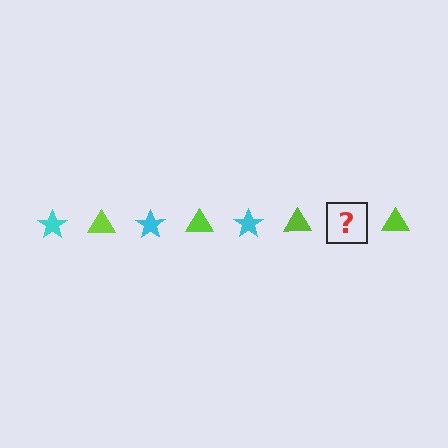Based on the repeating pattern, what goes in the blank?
The blank should be a cyan star.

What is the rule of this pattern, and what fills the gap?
The rule is that the pattern alternates between cyan star and lime triangle. The gap should be filled with a cyan star.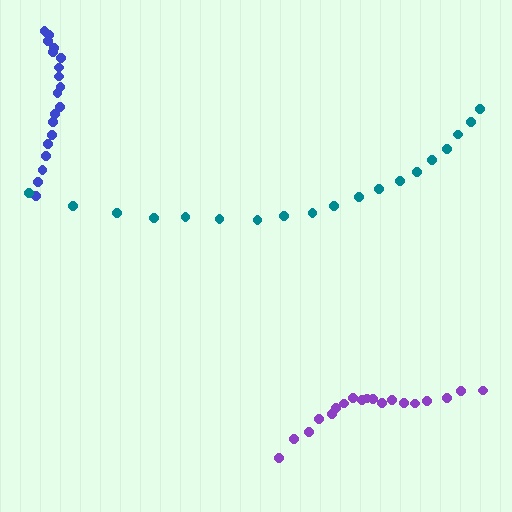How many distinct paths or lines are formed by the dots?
There are 3 distinct paths.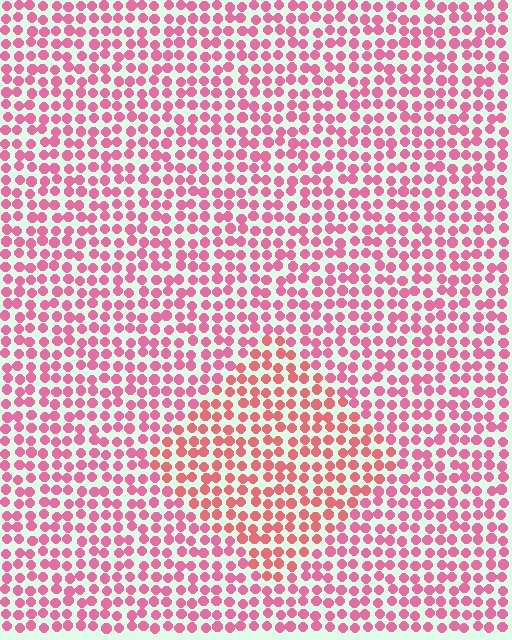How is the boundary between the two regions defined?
The boundary is defined purely by a slight shift in hue (about 23 degrees). Spacing, size, and orientation are identical on both sides.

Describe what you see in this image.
The image is filled with small pink elements in a uniform arrangement. A diamond-shaped region is visible where the elements are tinted to a slightly different hue, forming a subtle color boundary.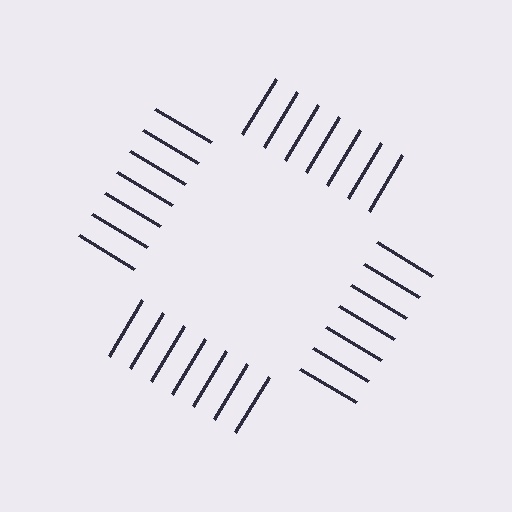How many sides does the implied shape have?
4 sides — the line-ends trace a square.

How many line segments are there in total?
28 — 7 along each of the 4 edges.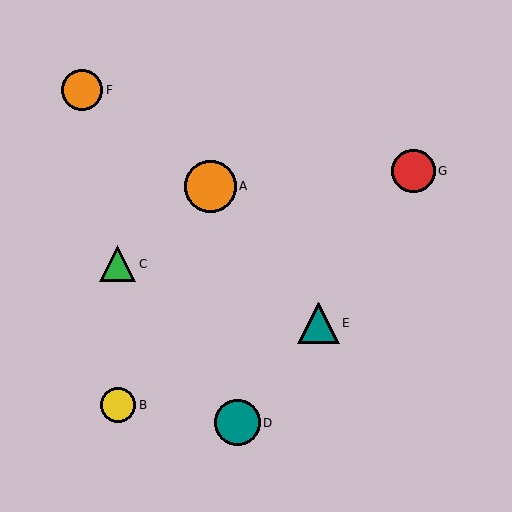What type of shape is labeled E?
Shape E is a teal triangle.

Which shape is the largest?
The orange circle (labeled A) is the largest.